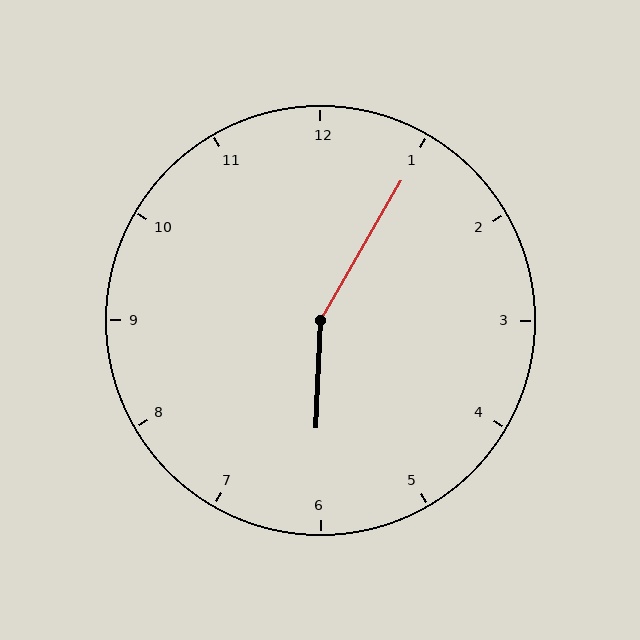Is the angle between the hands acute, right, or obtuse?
It is obtuse.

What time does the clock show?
6:05.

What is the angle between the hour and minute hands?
Approximately 152 degrees.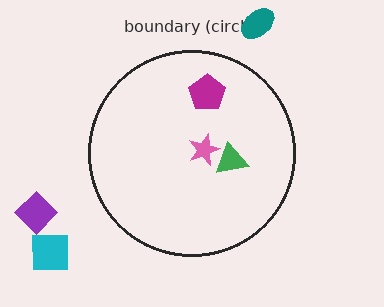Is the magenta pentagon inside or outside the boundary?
Inside.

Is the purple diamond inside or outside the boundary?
Outside.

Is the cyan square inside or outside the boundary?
Outside.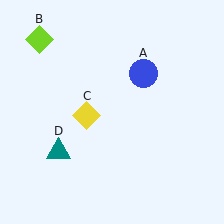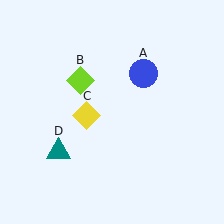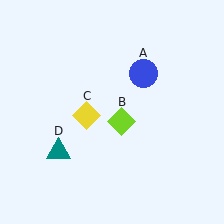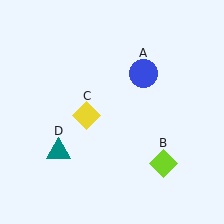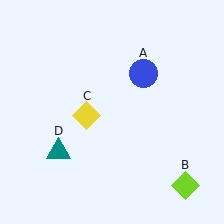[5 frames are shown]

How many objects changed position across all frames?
1 object changed position: lime diamond (object B).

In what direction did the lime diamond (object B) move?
The lime diamond (object B) moved down and to the right.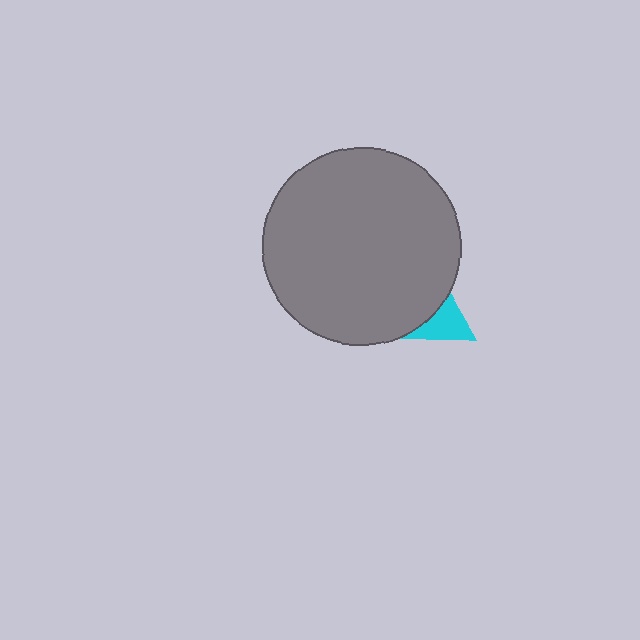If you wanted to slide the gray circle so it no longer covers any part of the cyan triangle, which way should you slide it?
Slide it toward the upper-left — that is the most direct way to separate the two shapes.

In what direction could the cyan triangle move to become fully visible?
The cyan triangle could move toward the lower-right. That would shift it out from behind the gray circle entirely.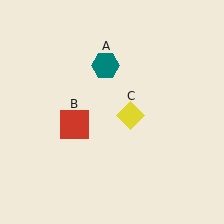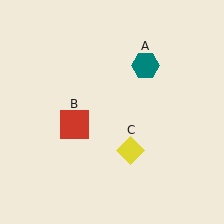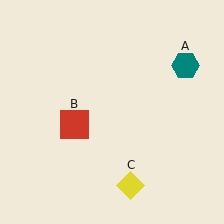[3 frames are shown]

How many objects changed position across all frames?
2 objects changed position: teal hexagon (object A), yellow diamond (object C).